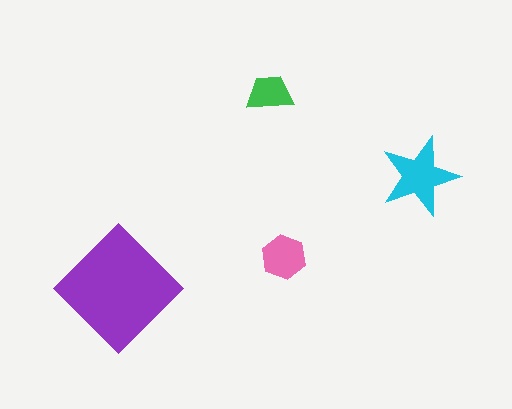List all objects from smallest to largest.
The green trapezoid, the pink hexagon, the cyan star, the purple diamond.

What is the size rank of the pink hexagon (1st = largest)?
3rd.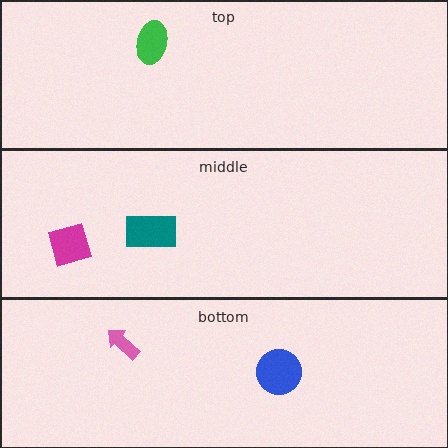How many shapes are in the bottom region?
2.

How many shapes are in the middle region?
2.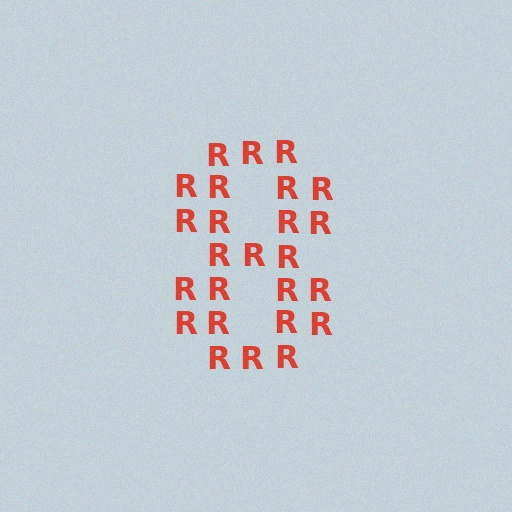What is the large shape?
The large shape is the digit 8.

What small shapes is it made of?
It is made of small letter R's.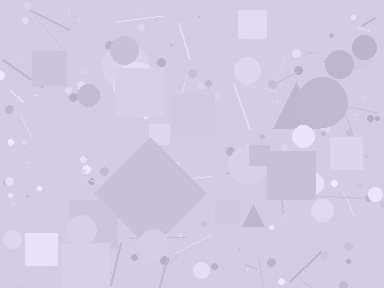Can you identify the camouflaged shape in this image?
The camouflaged shape is a diamond.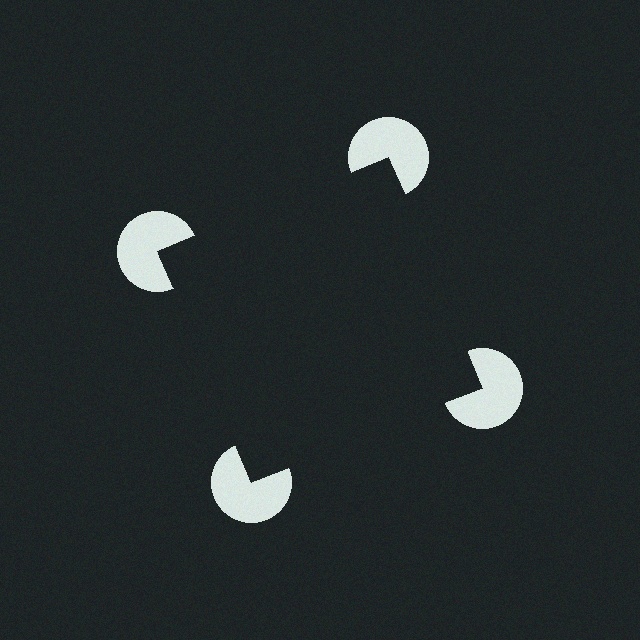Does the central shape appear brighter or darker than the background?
It typically appears slightly darker than the background, even though no actual brightness change is drawn.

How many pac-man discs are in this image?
There are 4 — one at each vertex of the illusory square.